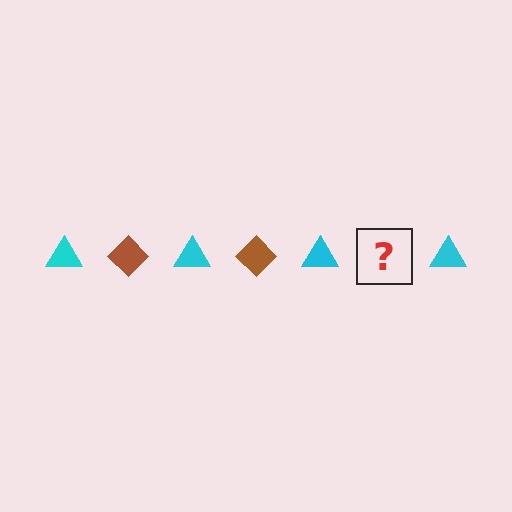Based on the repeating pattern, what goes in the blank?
The blank should be a brown diamond.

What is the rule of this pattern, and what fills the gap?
The rule is that the pattern alternates between cyan triangle and brown diamond. The gap should be filled with a brown diamond.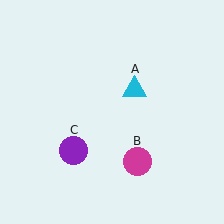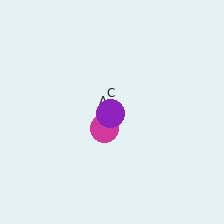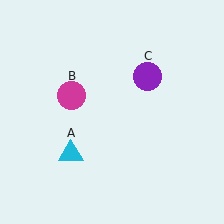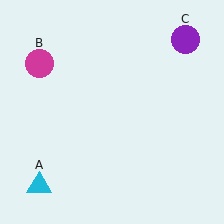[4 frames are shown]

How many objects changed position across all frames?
3 objects changed position: cyan triangle (object A), magenta circle (object B), purple circle (object C).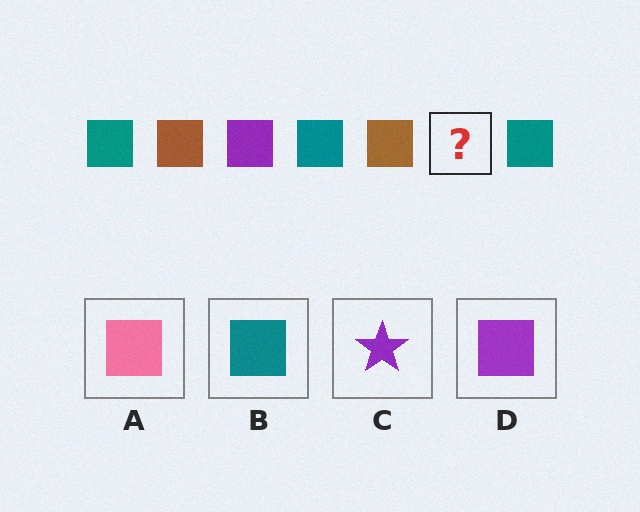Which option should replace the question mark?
Option D.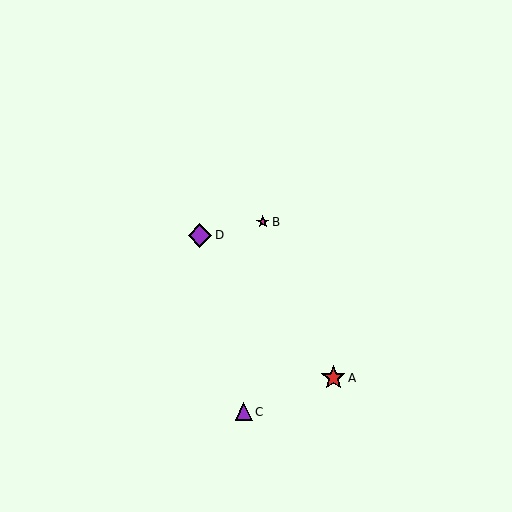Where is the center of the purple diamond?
The center of the purple diamond is at (200, 235).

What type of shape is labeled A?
Shape A is a red star.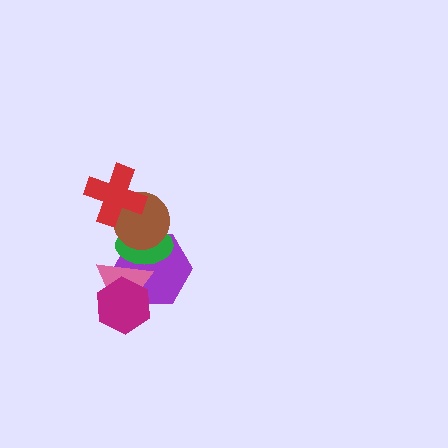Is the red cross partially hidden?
No, no other shape covers it.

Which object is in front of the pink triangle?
The magenta hexagon is in front of the pink triangle.